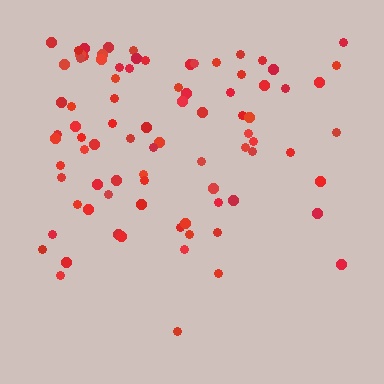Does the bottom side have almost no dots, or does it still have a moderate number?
Still a moderate number, just noticeably fewer than the top.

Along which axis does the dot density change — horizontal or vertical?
Vertical.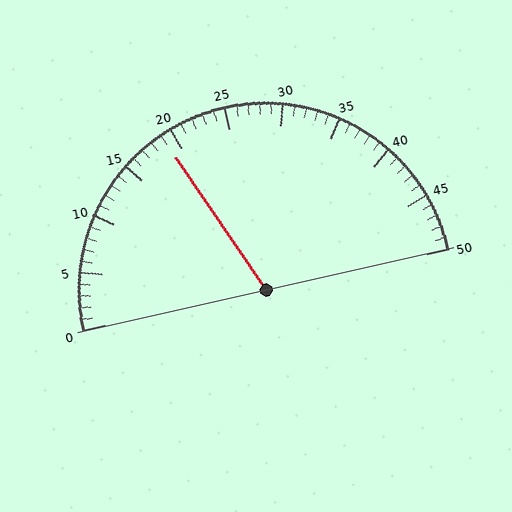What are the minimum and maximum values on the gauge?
The gauge ranges from 0 to 50.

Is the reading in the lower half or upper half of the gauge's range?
The reading is in the lower half of the range (0 to 50).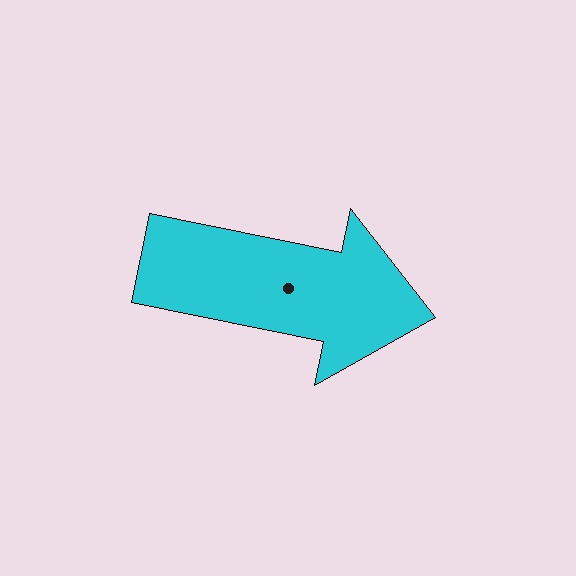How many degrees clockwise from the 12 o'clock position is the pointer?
Approximately 101 degrees.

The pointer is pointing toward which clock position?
Roughly 3 o'clock.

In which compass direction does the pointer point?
East.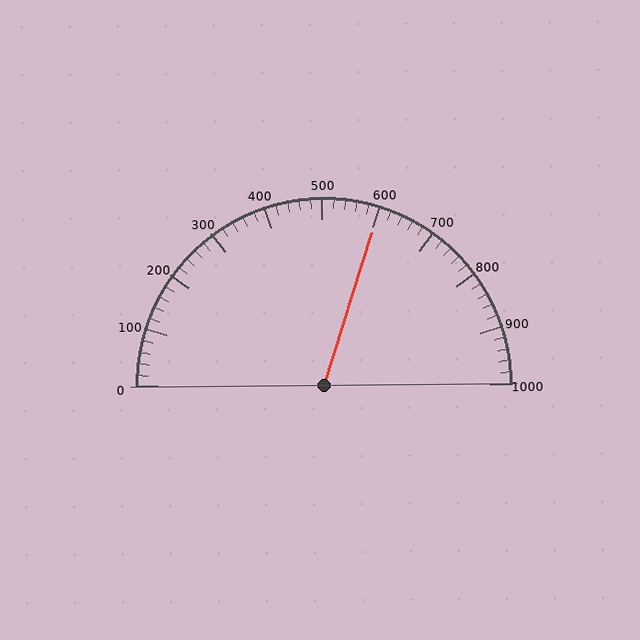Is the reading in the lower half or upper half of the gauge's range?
The reading is in the upper half of the range (0 to 1000).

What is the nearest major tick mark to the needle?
The nearest major tick mark is 600.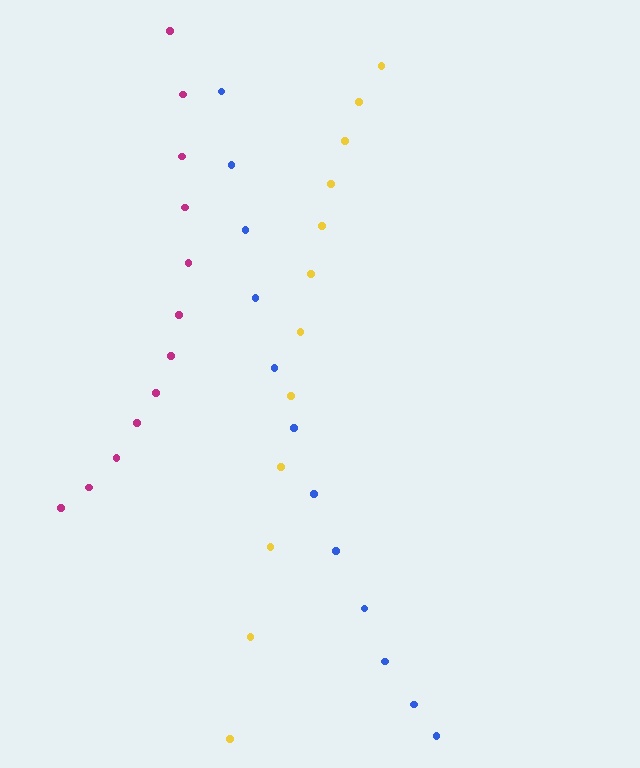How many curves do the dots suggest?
There are 3 distinct paths.